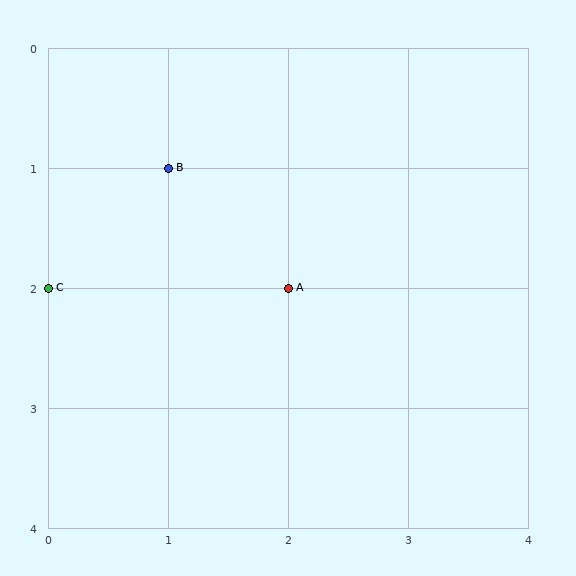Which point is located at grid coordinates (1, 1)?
Point B is at (1, 1).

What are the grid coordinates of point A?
Point A is at grid coordinates (2, 2).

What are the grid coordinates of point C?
Point C is at grid coordinates (0, 2).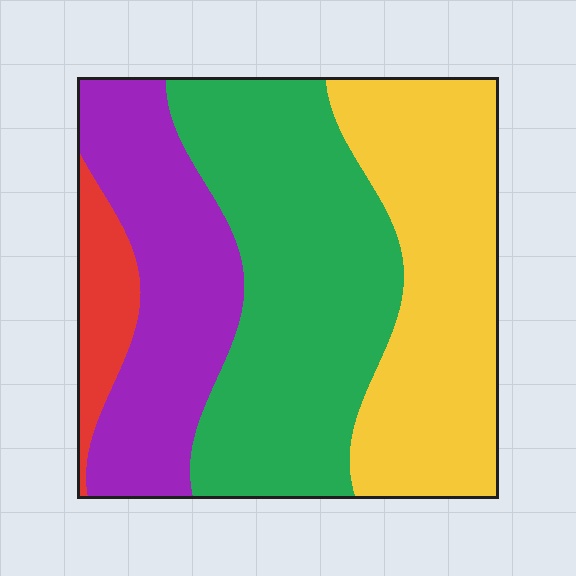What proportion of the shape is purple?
Purple takes up less than a quarter of the shape.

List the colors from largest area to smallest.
From largest to smallest: green, yellow, purple, red.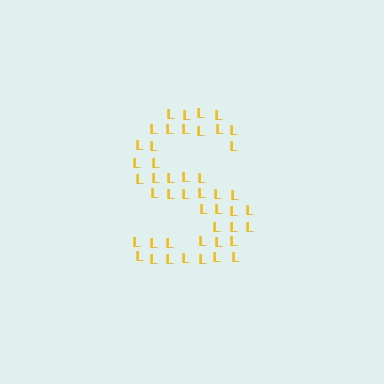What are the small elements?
The small elements are letter L's.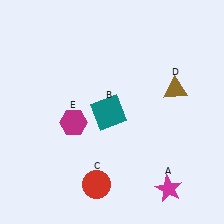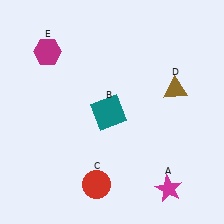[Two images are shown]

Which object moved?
The magenta hexagon (E) moved up.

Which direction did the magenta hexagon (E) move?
The magenta hexagon (E) moved up.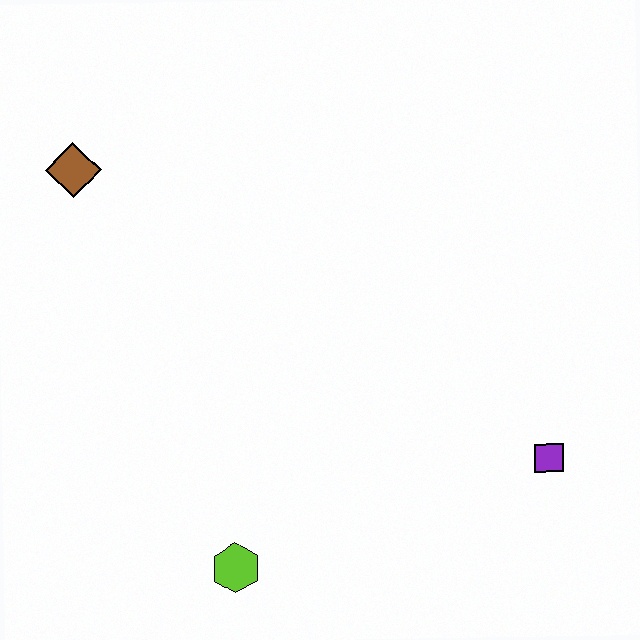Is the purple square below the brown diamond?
Yes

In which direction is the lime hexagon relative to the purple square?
The lime hexagon is to the left of the purple square.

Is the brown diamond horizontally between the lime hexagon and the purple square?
No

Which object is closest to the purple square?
The lime hexagon is closest to the purple square.